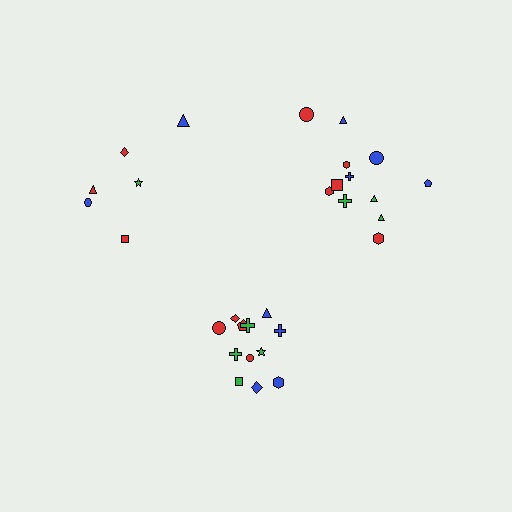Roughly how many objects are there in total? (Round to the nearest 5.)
Roughly 30 objects in total.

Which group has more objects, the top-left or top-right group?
The top-right group.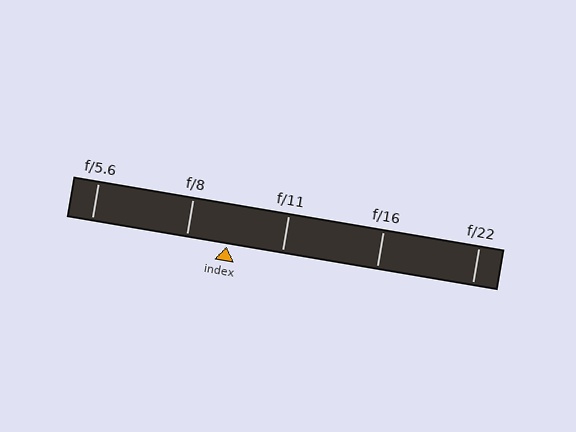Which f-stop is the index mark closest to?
The index mark is closest to f/8.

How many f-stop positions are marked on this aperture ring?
There are 5 f-stop positions marked.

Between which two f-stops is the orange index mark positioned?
The index mark is between f/8 and f/11.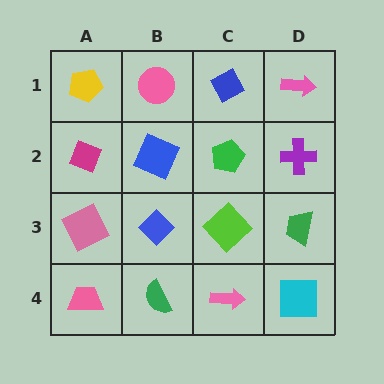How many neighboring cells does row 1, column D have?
2.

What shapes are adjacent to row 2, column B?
A pink circle (row 1, column B), a blue diamond (row 3, column B), a magenta diamond (row 2, column A), a green pentagon (row 2, column C).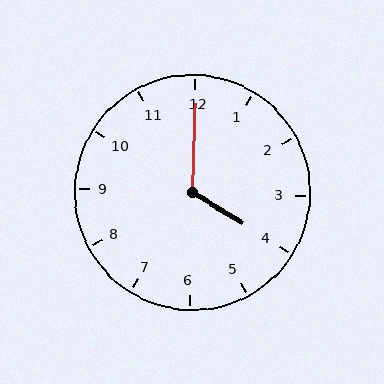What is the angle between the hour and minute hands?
Approximately 120 degrees.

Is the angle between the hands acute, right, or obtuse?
It is obtuse.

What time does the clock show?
4:00.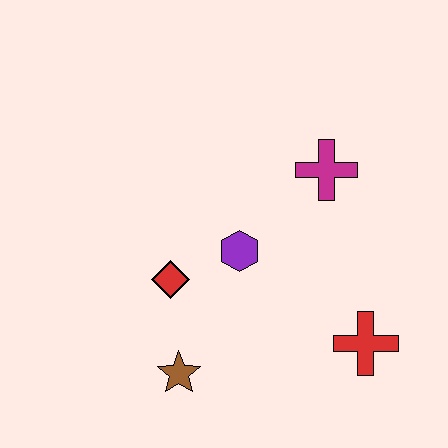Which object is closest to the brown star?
The red diamond is closest to the brown star.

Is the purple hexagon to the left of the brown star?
No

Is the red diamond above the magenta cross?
No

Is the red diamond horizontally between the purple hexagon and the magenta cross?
No